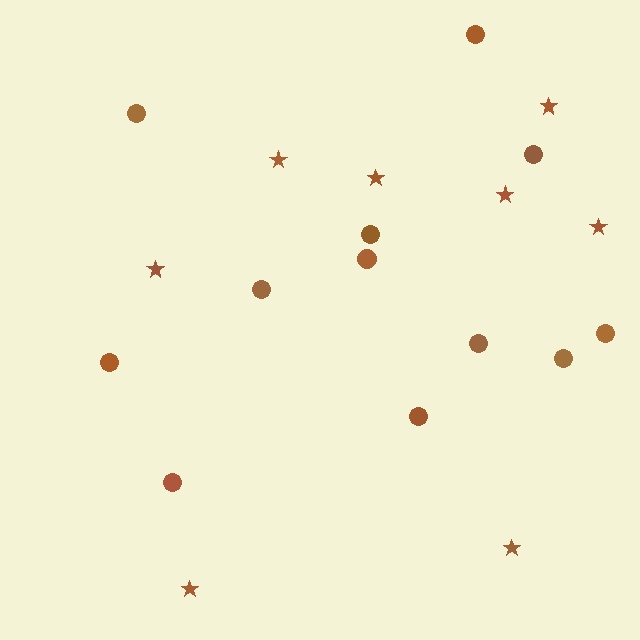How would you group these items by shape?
There are 2 groups: one group of stars (8) and one group of circles (12).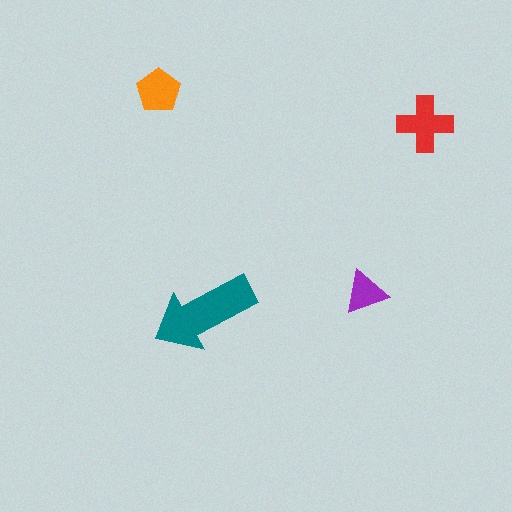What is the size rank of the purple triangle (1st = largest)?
4th.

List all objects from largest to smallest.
The teal arrow, the red cross, the orange pentagon, the purple triangle.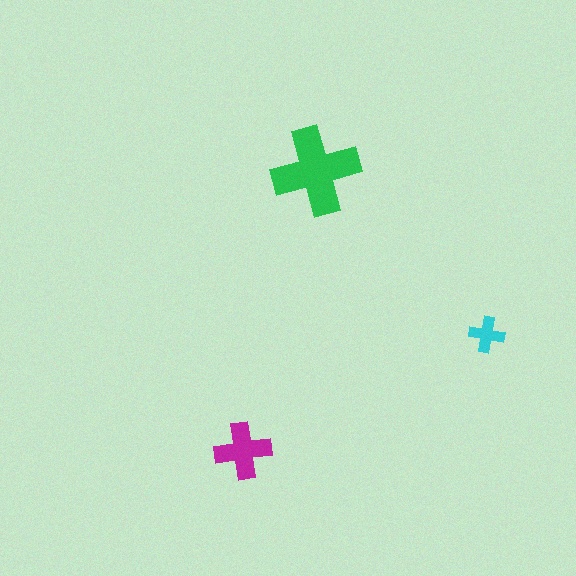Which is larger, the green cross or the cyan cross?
The green one.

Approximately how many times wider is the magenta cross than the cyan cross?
About 1.5 times wider.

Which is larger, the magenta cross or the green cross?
The green one.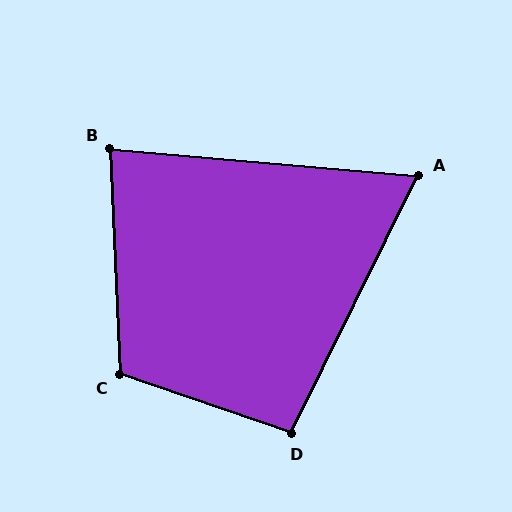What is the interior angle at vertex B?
Approximately 83 degrees (acute).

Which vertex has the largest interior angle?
C, at approximately 111 degrees.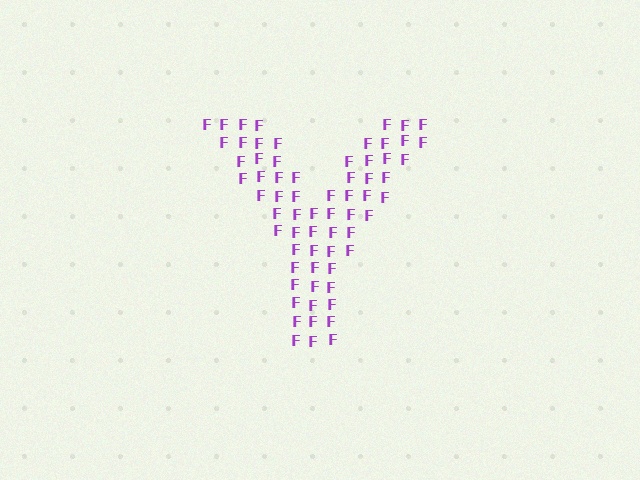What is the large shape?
The large shape is the letter Y.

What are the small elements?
The small elements are letter F's.